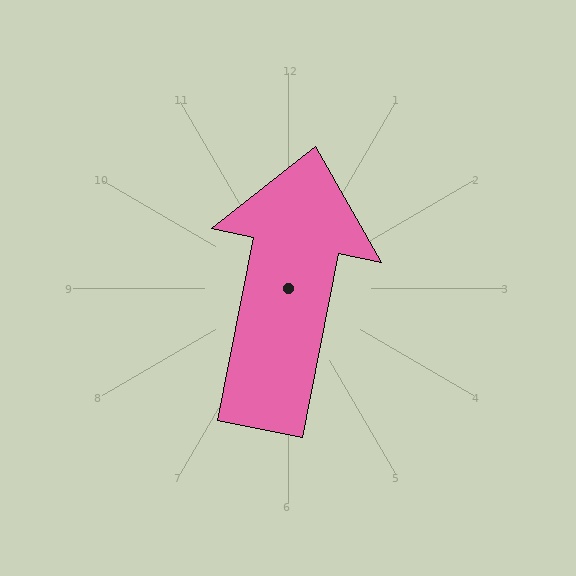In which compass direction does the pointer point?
North.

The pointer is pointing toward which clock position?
Roughly 12 o'clock.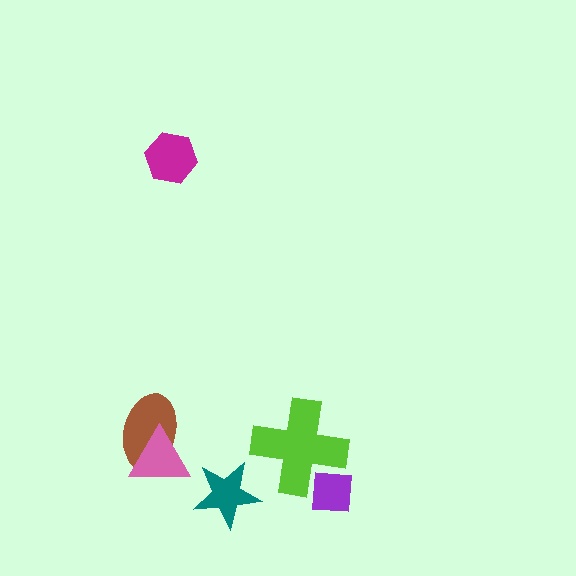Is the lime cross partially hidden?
Yes, it is partially covered by another shape.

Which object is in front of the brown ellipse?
The pink triangle is in front of the brown ellipse.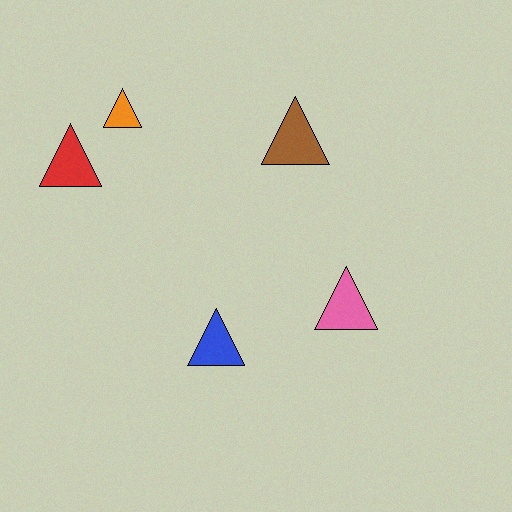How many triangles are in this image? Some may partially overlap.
There are 5 triangles.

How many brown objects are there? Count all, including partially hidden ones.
There is 1 brown object.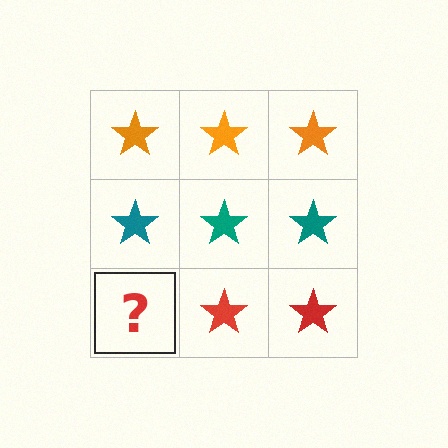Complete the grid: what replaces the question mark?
The question mark should be replaced with a red star.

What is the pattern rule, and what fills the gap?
The rule is that each row has a consistent color. The gap should be filled with a red star.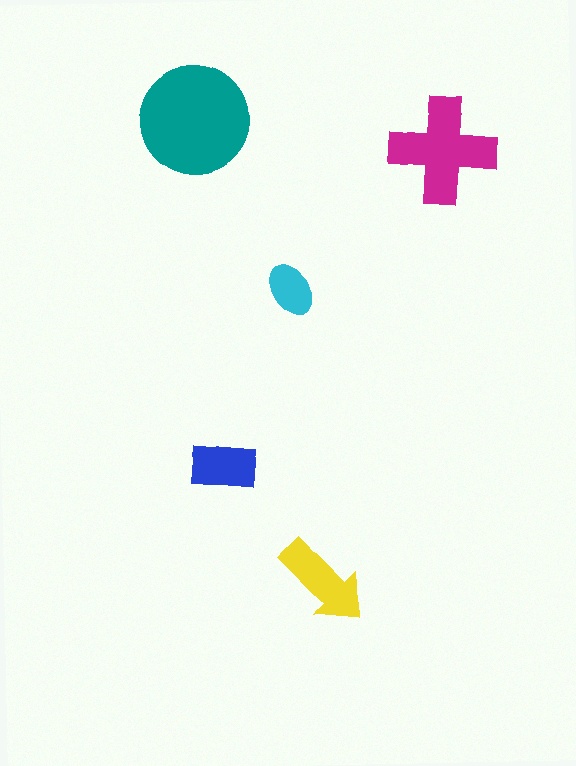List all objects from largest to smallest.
The teal circle, the magenta cross, the yellow arrow, the blue rectangle, the cyan ellipse.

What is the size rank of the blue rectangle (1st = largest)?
4th.